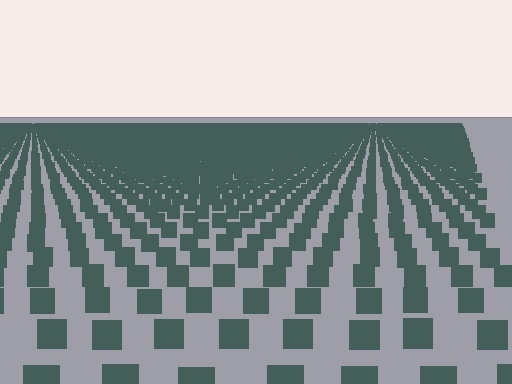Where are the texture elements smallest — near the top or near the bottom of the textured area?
Near the top.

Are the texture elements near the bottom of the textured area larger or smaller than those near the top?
Larger. Near the bottom, elements are closer to the viewer and appear at a bigger on-screen size.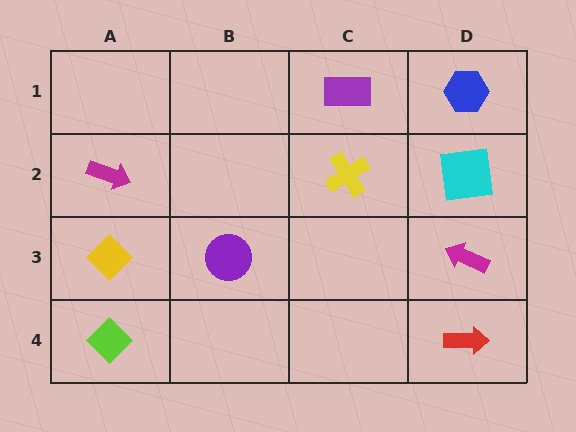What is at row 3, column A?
A yellow diamond.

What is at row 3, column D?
A magenta arrow.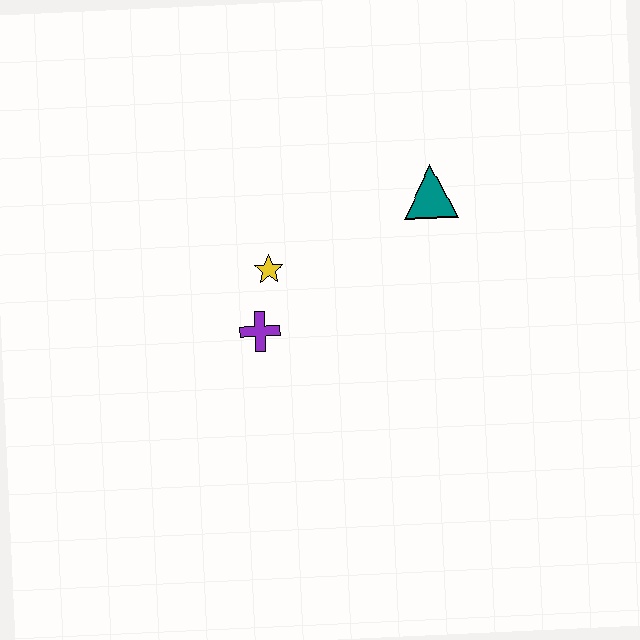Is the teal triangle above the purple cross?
Yes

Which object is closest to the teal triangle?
The yellow star is closest to the teal triangle.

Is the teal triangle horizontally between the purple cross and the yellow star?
No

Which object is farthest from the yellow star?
The teal triangle is farthest from the yellow star.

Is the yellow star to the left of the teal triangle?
Yes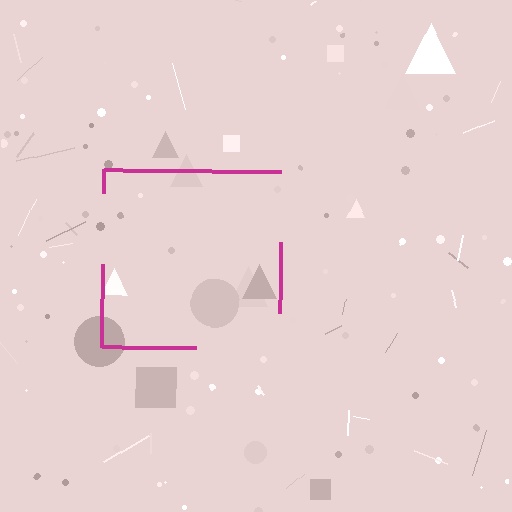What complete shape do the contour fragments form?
The contour fragments form a square.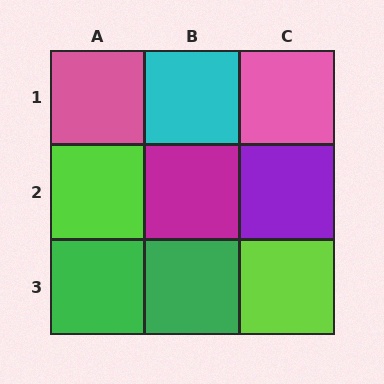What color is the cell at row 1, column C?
Pink.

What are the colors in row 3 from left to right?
Green, green, lime.